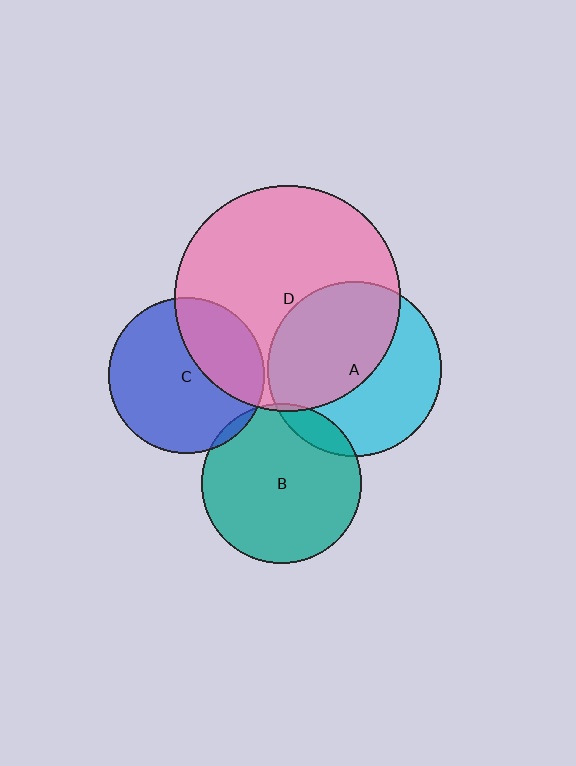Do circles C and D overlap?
Yes.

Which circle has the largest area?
Circle D (pink).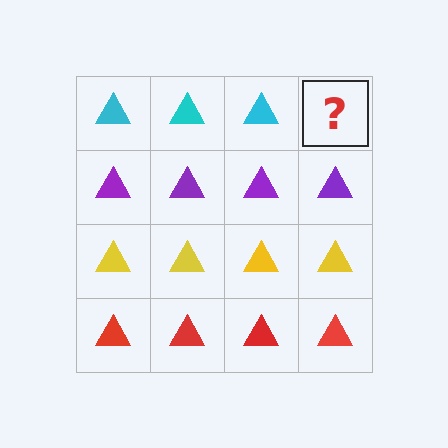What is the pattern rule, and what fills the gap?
The rule is that each row has a consistent color. The gap should be filled with a cyan triangle.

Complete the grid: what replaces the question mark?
The question mark should be replaced with a cyan triangle.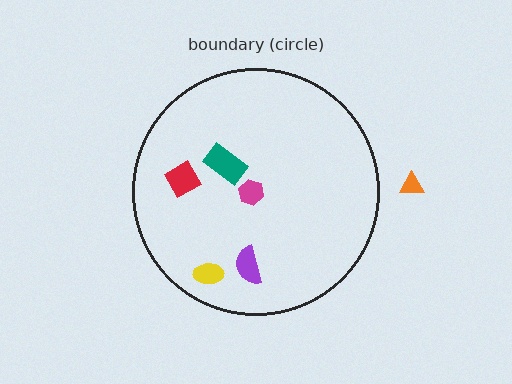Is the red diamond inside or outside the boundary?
Inside.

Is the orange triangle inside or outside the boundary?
Outside.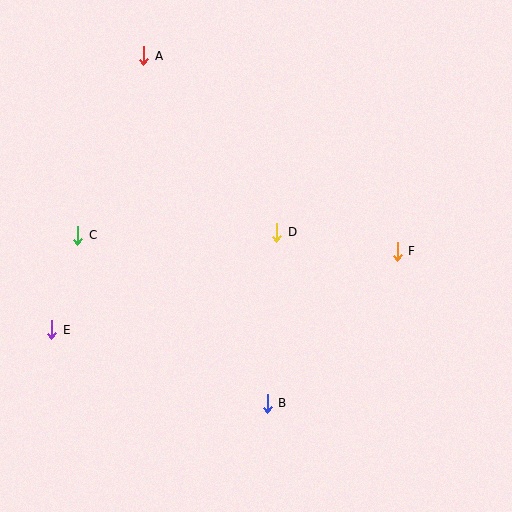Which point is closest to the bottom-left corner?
Point E is closest to the bottom-left corner.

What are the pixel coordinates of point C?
Point C is at (78, 235).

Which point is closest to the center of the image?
Point D at (277, 232) is closest to the center.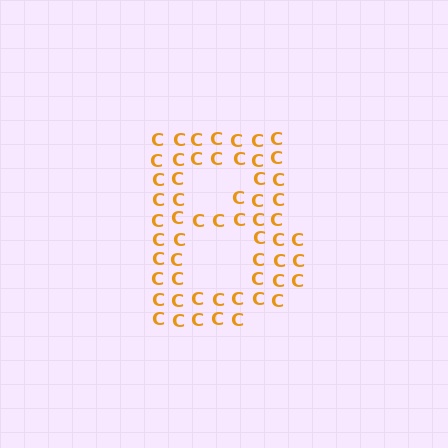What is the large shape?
The large shape is the letter B.